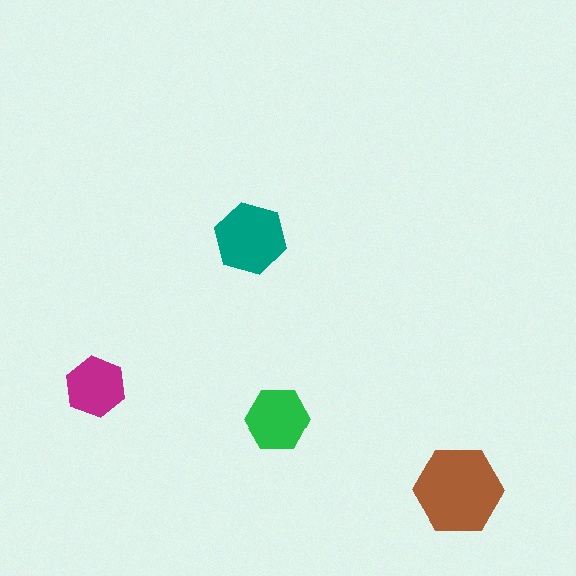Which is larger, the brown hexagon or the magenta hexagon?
The brown one.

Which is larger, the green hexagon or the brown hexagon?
The brown one.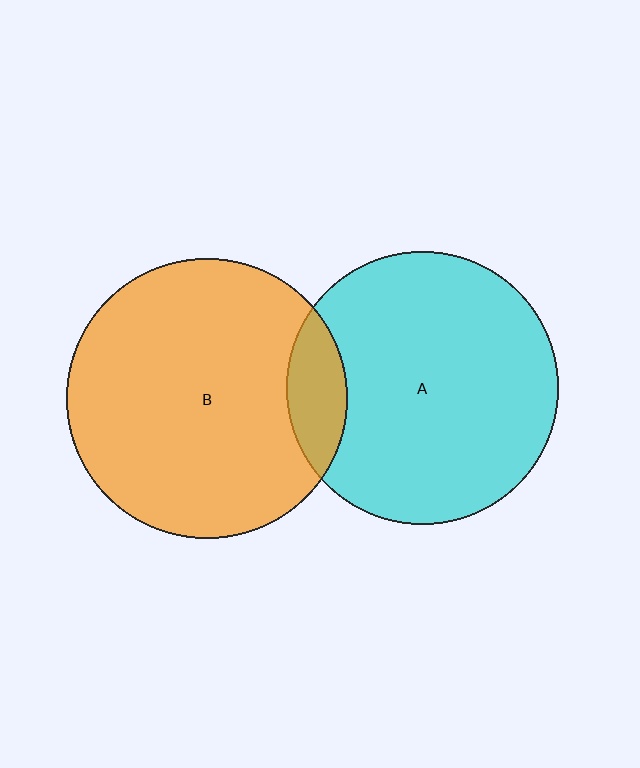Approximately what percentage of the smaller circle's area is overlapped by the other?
Approximately 10%.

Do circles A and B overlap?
Yes.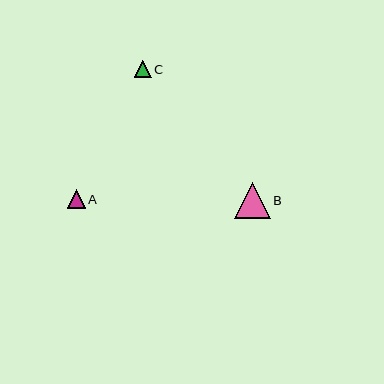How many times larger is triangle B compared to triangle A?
Triangle B is approximately 2.0 times the size of triangle A.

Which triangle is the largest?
Triangle B is the largest with a size of approximately 36 pixels.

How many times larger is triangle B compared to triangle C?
Triangle B is approximately 2.1 times the size of triangle C.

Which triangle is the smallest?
Triangle C is the smallest with a size of approximately 17 pixels.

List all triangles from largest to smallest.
From largest to smallest: B, A, C.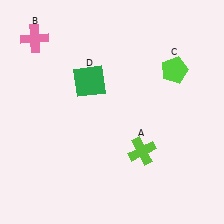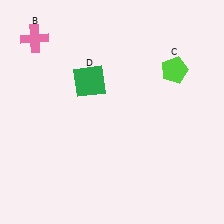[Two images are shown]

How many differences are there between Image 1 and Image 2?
There is 1 difference between the two images.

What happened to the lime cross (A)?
The lime cross (A) was removed in Image 2. It was in the bottom-right area of Image 1.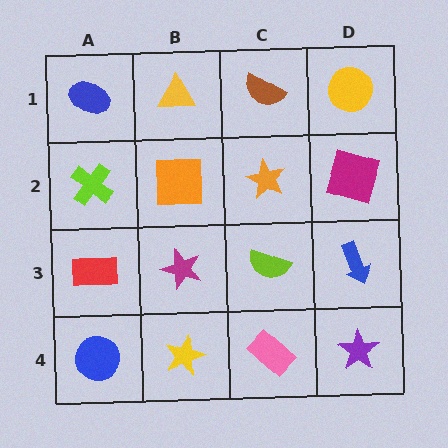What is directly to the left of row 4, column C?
A yellow star.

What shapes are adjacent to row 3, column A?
A lime cross (row 2, column A), a blue circle (row 4, column A), a magenta star (row 3, column B).